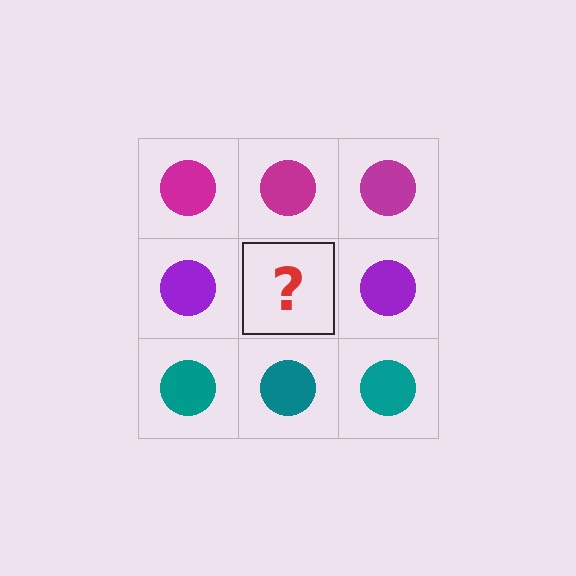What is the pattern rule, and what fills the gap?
The rule is that each row has a consistent color. The gap should be filled with a purple circle.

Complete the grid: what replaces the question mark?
The question mark should be replaced with a purple circle.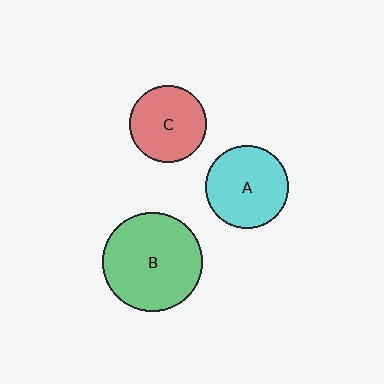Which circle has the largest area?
Circle B (green).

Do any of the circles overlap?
No, none of the circles overlap.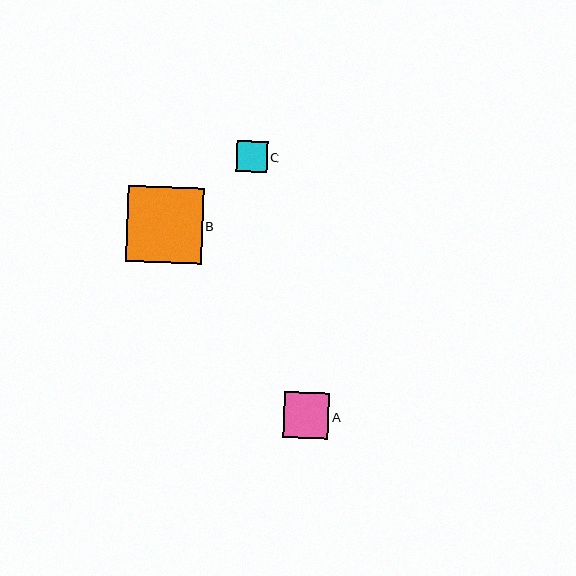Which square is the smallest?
Square C is the smallest with a size of approximately 31 pixels.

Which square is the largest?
Square B is the largest with a size of approximately 76 pixels.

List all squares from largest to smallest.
From largest to smallest: B, A, C.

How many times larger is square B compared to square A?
Square B is approximately 1.7 times the size of square A.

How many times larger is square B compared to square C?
Square B is approximately 2.5 times the size of square C.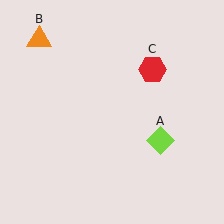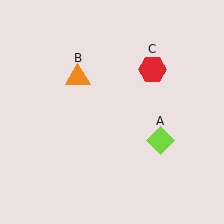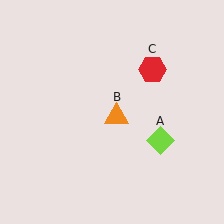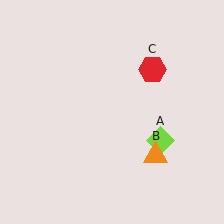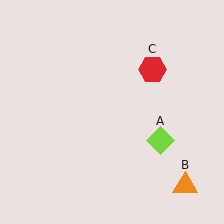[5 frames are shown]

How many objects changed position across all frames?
1 object changed position: orange triangle (object B).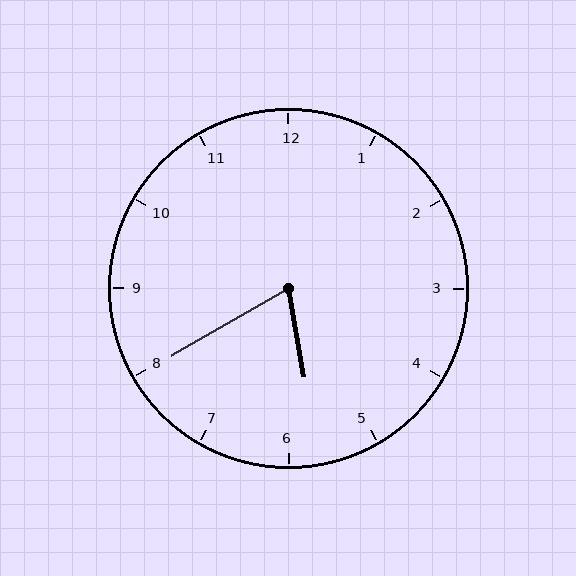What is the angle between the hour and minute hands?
Approximately 70 degrees.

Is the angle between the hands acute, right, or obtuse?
It is acute.